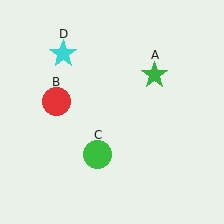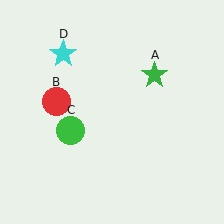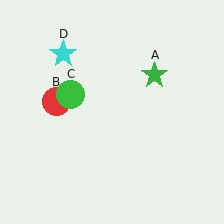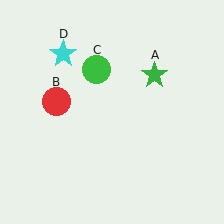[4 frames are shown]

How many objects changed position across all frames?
1 object changed position: green circle (object C).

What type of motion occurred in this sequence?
The green circle (object C) rotated clockwise around the center of the scene.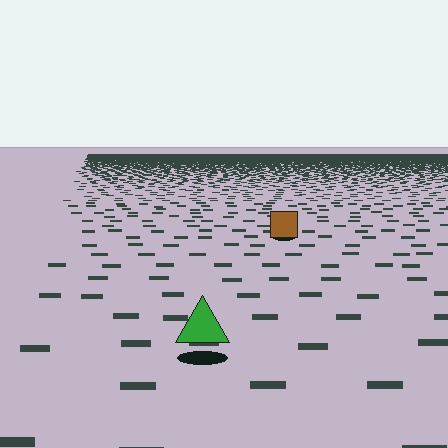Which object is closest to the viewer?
The green triangle is closest. The texture marks near it are larger and more spread out.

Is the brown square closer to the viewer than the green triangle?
No. The green triangle is closer — you can tell from the texture gradient: the ground texture is coarser near it.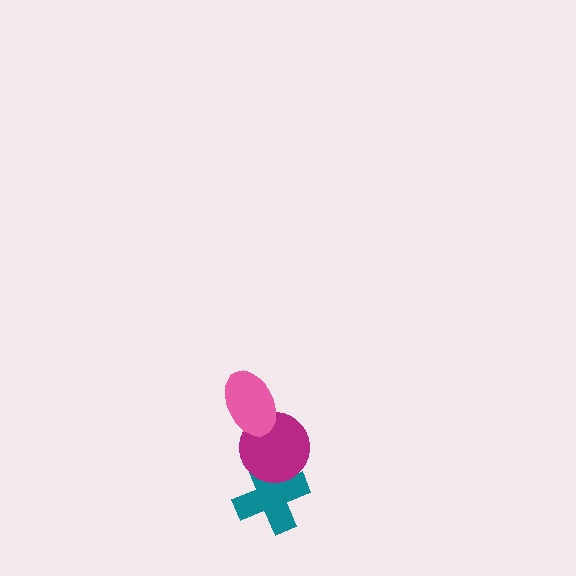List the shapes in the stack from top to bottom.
From top to bottom: the pink ellipse, the magenta circle, the teal cross.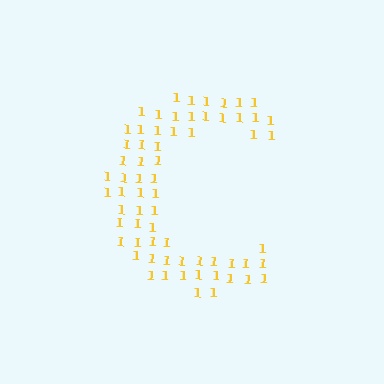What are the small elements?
The small elements are digit 1's.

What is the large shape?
The large shape is the letter C.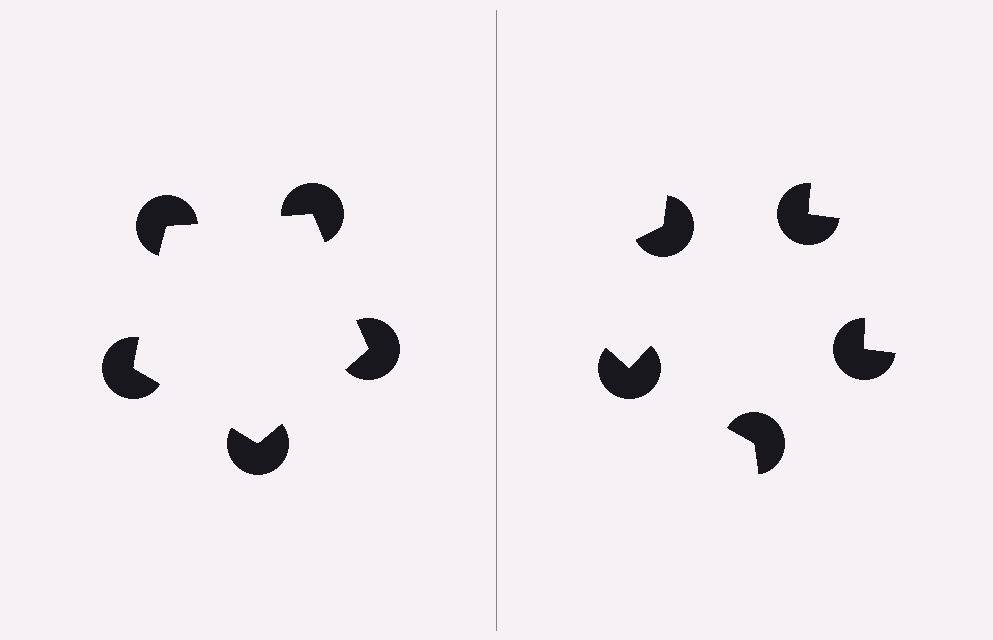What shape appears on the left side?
An illusory pentagon.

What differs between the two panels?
The pac-man discs are positioned identically on both sides; only the wedge orientations differ. On the left they align to a pentagon; on the right they are misaligned.